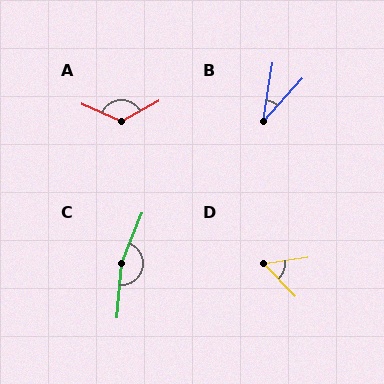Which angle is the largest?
C, at approximately 162 degrees.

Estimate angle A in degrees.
Approximately 127 degrees.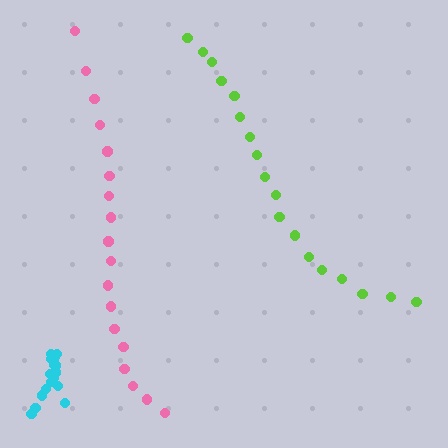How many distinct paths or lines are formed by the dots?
There are 3 distinct paths.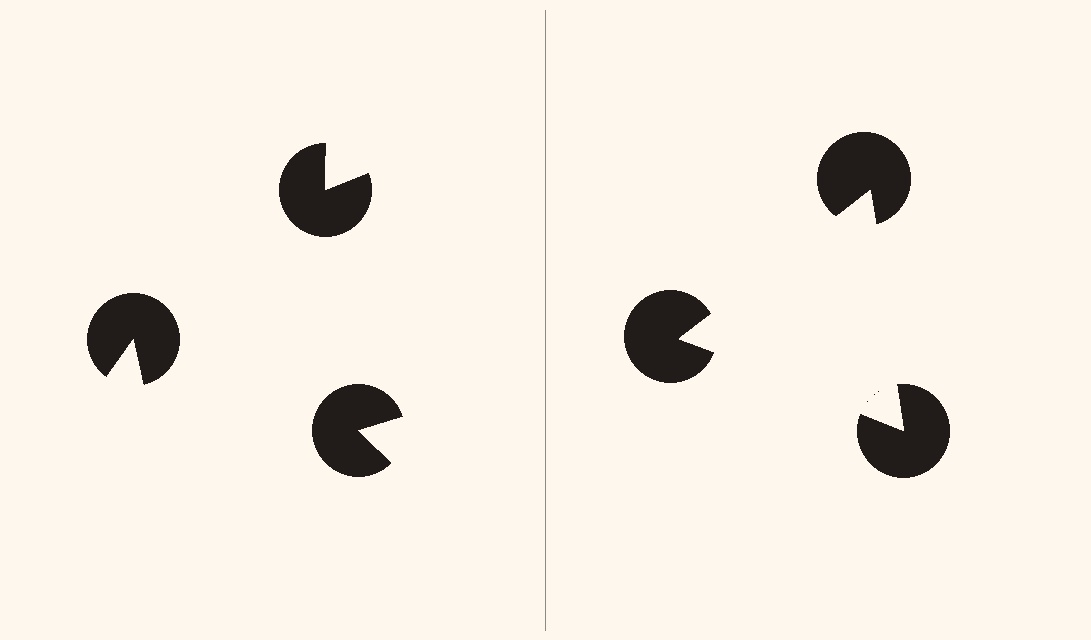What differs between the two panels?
The pac-man discs are positioned identically on both sides; only the wedge orientations differ. On the right they align to a triangle; on the left they are misaligned.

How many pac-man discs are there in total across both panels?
6 — 3 on each side.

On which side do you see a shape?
An illusory triangle appears on the right side. On the left side the wedge cuts are rotated, so no coherent shape forms.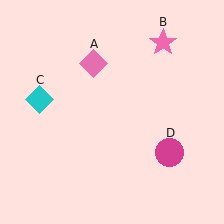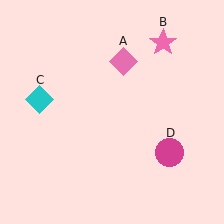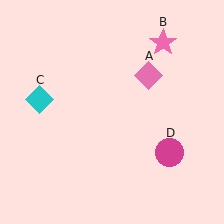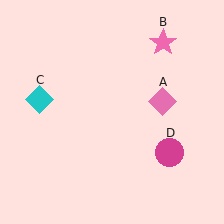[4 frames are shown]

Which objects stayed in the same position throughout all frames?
Pink star (object B) and cyan diamond (object C) and magenta circle (object D) remained stationary.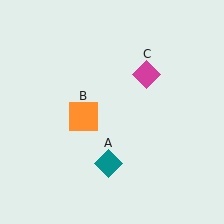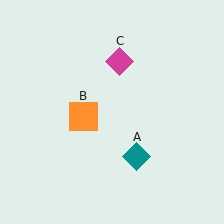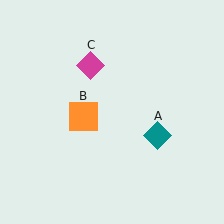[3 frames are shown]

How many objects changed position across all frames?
2 objects changed position: teal diamond (object A), magenta diamond (object C).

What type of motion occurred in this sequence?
The teal diamond (object A), magenta diamond (object C) rotated counterclockwise around the center of the scene.